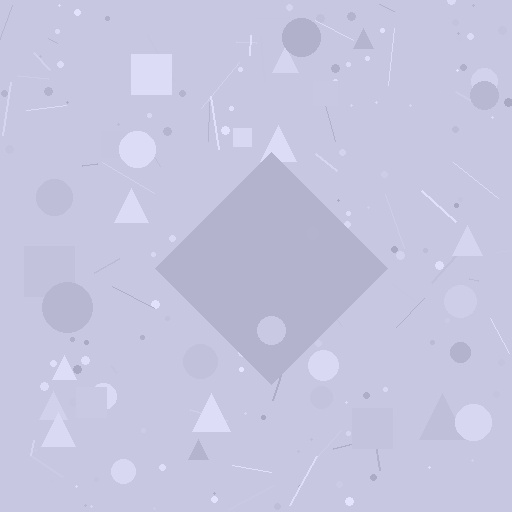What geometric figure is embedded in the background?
A diamond is embedded in the background.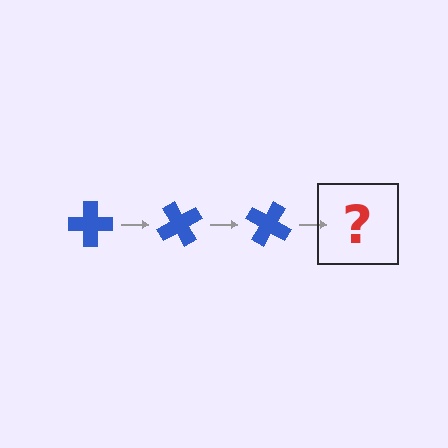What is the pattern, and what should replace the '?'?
The pattern is that the cross rotates 60 degrees each step. The '?' should be a blue cross rotated 180 degrees.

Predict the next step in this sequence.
The next step is a blue cross rotated 180 degrees.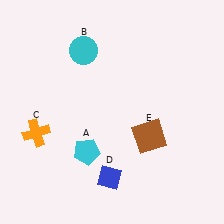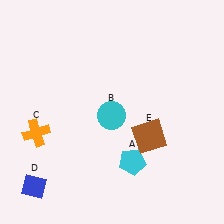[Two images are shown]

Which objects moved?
The objects that moved are: the cyan pentagon (A), the cyan circle (B), the blue diamond (D).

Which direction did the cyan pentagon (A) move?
The cyan pentagon (A) moved right.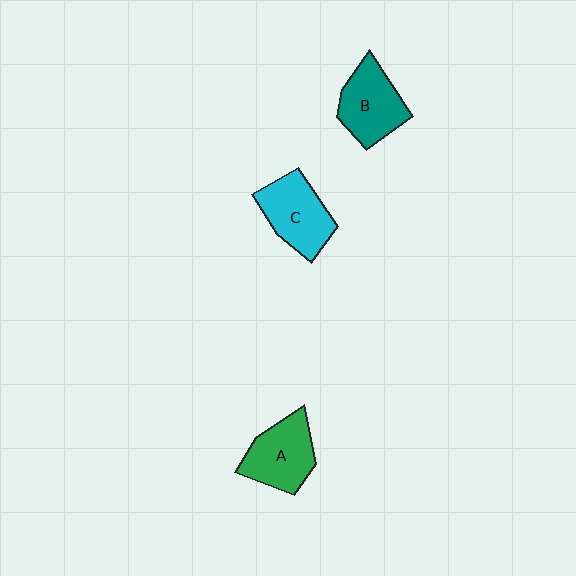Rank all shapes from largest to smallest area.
From largest to smallest: C (cyan), A (green), B (teal).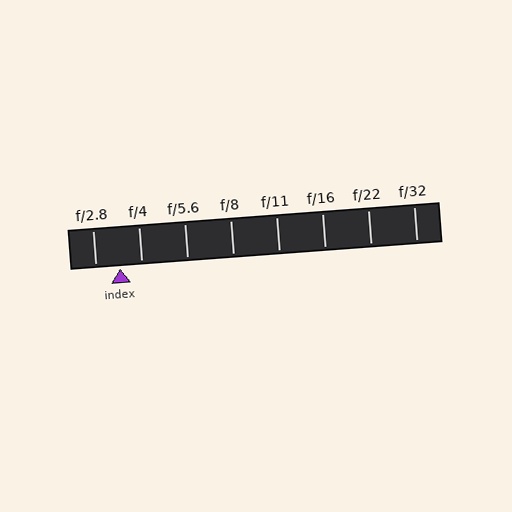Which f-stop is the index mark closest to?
The index mark is closest to f/4.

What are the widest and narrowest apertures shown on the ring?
The widest aperture shown is f/2.8 and the narrowest is f/32.